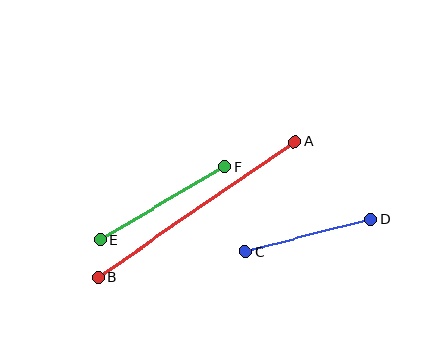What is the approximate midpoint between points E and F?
The midpoint is at approximately (163, 203) pixels.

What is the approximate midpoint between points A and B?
The midpoint is at approximately (196, 210) pixels.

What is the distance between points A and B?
The distance is approximately 238 pixels.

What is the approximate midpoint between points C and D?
The midpoint is at approximately (308, 236) pixels.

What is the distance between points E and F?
The distance is approximately 144 pixels.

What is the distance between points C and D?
The distance is approximately 130 pixels.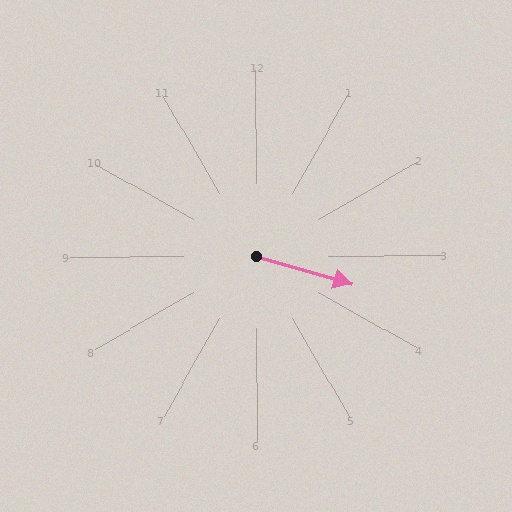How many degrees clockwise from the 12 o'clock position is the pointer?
Approximately 106 degrees.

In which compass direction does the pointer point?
East.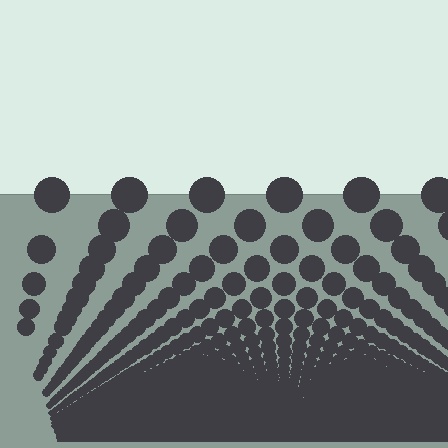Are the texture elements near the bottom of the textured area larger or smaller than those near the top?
Smaller. The gradient is inverted — elements near the bottom are smaller and denser.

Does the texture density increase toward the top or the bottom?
Density increases toward the bottom.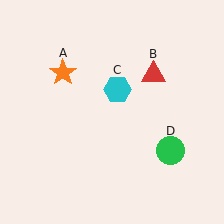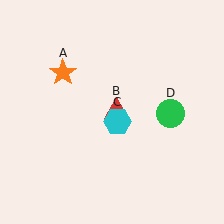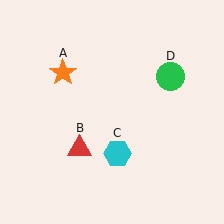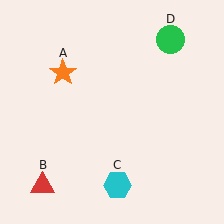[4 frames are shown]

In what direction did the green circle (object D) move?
The green circle (object D) moved up.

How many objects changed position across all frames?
3 objects changed position: red triangle (object B), cyan hexagon (object C), green circle (object D).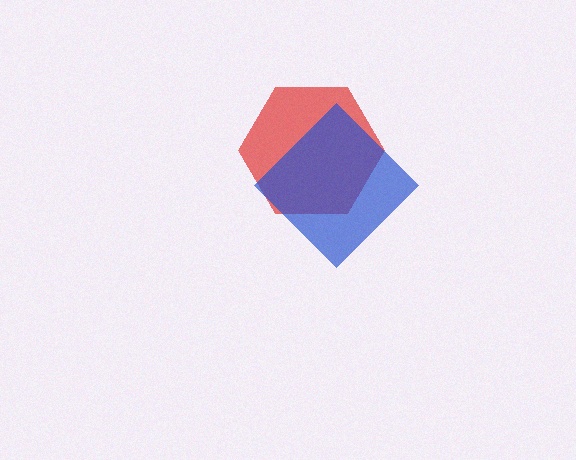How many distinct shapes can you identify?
There are 2 distinct shapes: a red hexagon, a blue diamond.